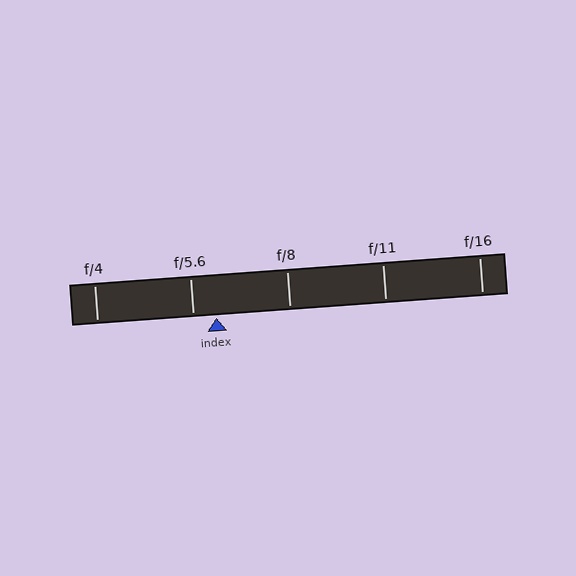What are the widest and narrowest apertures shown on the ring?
The widest aperture shown is f/4 and the narrowest is f/16.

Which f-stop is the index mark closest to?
The index mark is closest to f/5.6.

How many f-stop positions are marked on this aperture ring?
There are 5 f-stop positions marked.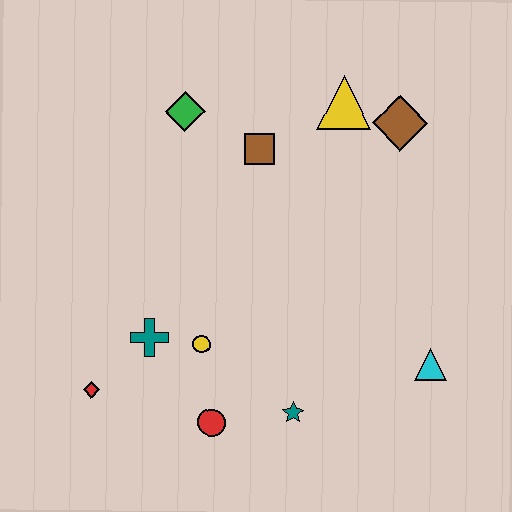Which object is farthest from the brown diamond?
The red diamond is farthest from the brown diamond.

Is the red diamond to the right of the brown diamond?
No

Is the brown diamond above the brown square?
Yes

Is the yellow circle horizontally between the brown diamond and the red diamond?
Yes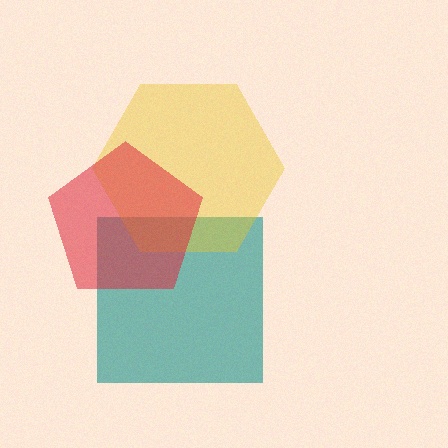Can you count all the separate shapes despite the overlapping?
Yes, there are 3 separate shapes.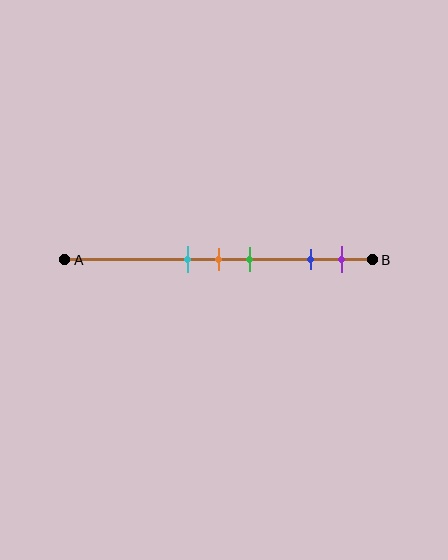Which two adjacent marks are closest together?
The cyan and orange marks are the closest adjacent pair.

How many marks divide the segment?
There are 5 marks dividing the segment.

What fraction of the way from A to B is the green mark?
The green mark is approximately 60% (0.6) of the way from A to B.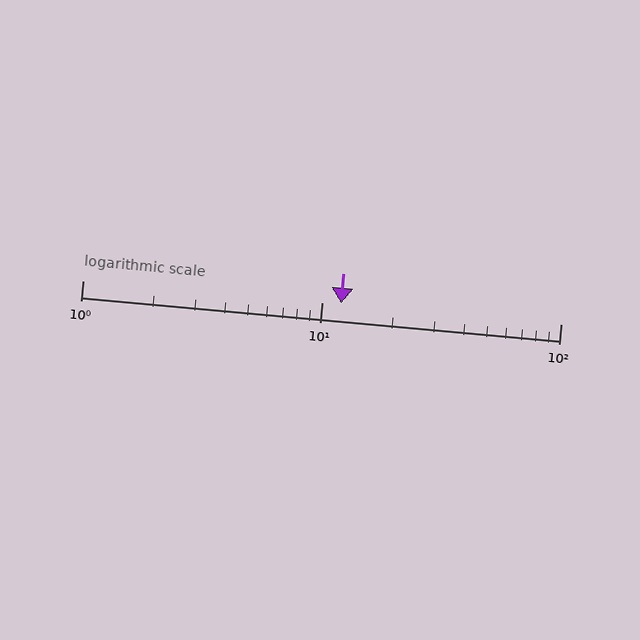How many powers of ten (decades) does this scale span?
The scale spans 2 decades, from 1 to 100.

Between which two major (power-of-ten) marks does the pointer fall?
The pointer is between 10 and 100.